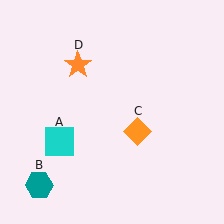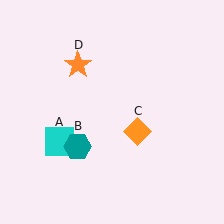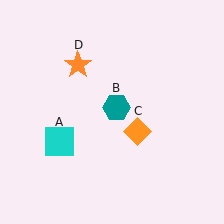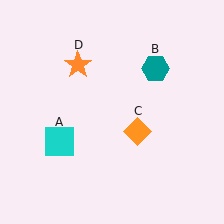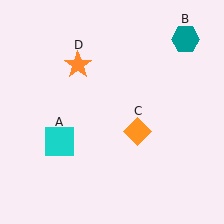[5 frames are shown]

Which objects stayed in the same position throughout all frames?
Cyan square (object A) and orange diamond (object C) and orange star (object D) remained stationary.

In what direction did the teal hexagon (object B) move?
The teal hexagon (object B) moved up and to the right.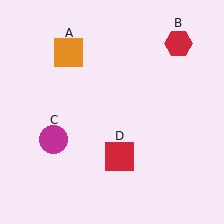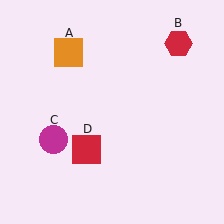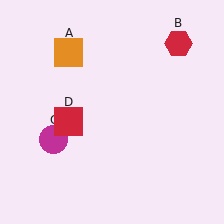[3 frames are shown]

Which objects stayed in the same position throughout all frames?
Orange square (object A) and red hexagon (object B) and magenta circle (object C) remained stationary.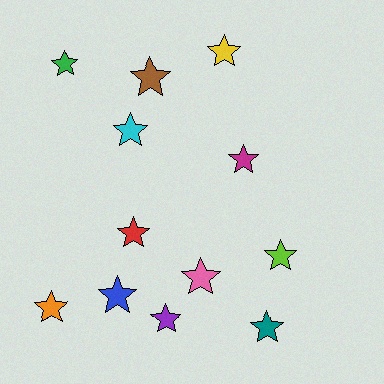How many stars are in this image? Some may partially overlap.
There are 12 stars.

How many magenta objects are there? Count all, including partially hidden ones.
There is 1 magenta object.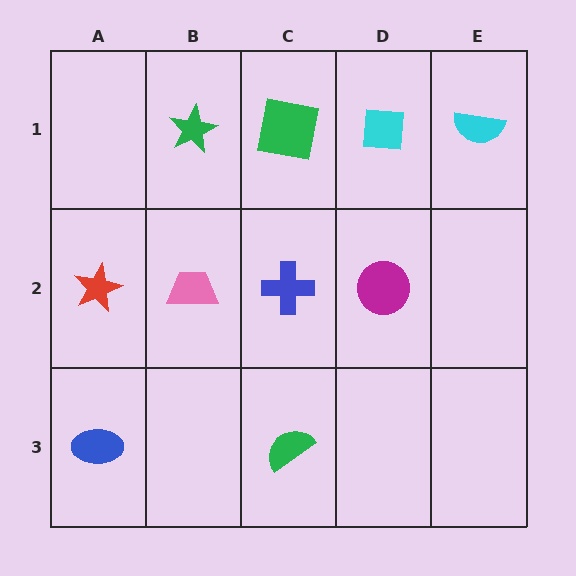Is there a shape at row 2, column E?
No, that cell is empty.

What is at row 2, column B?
A pink trapezoid.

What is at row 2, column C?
A blue cross.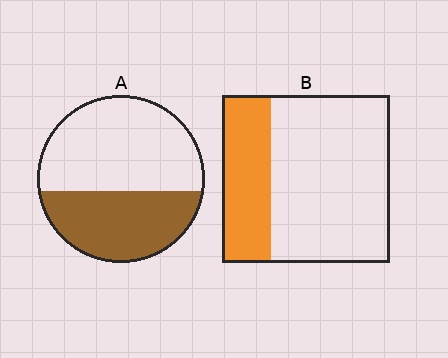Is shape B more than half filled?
No.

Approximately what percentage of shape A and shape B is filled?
A is approximately 40% and B is approximately 30%.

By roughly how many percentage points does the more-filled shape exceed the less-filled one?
By roughly 10 percentage points (A over B).